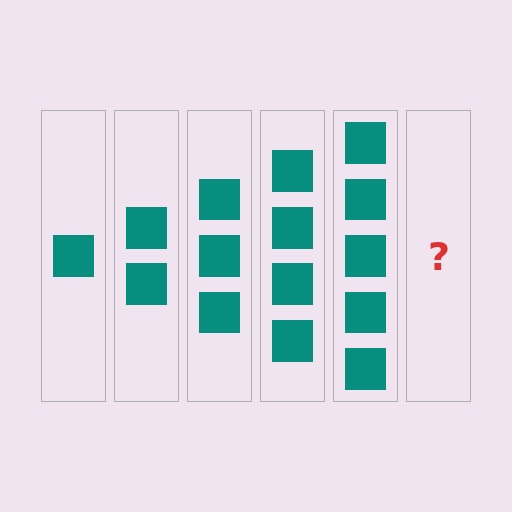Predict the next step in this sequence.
The next step is 6 squares.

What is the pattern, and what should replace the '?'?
The pattern is that each step adds one more square. The '?' should be 6 squares.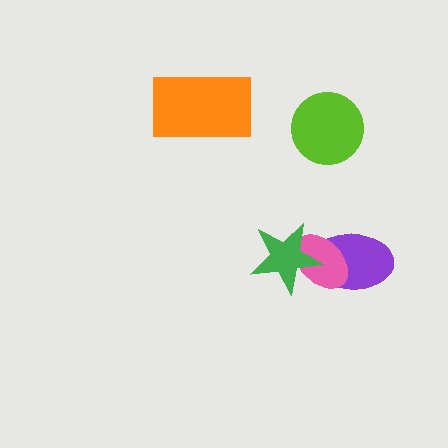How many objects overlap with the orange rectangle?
0 objects overlap with the orange rectangle.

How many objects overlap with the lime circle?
0 objects overlap with the lime circle.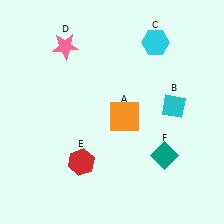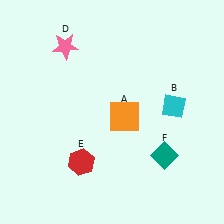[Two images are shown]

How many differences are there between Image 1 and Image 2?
There is 1 difference between the two images.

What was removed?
The cyan hexagon (C) was removed in Image 2.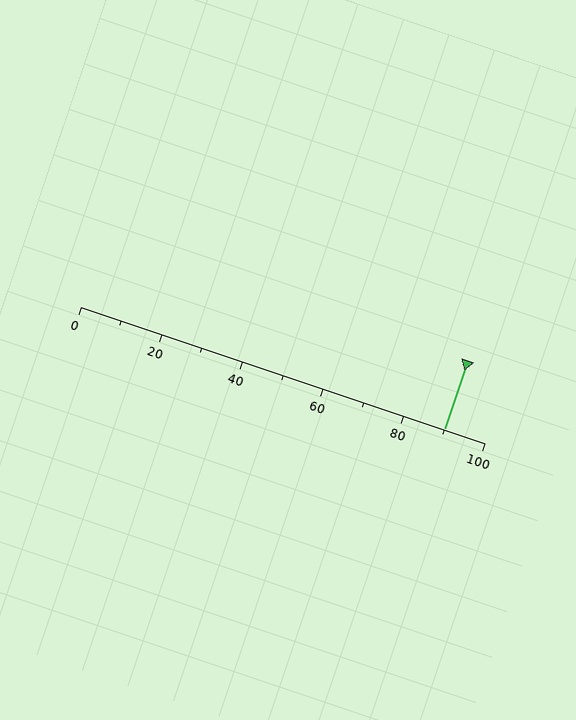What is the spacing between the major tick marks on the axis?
The major ticks are spaced 20 apart.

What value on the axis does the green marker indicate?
The marker indicates approximately 90.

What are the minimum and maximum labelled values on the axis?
The axis runs from 0 to 100.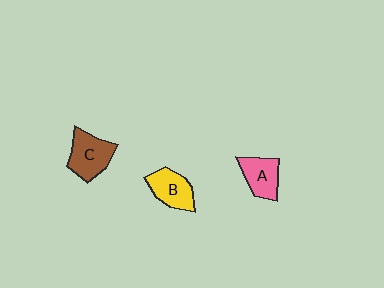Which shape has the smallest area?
Shape A (pink).